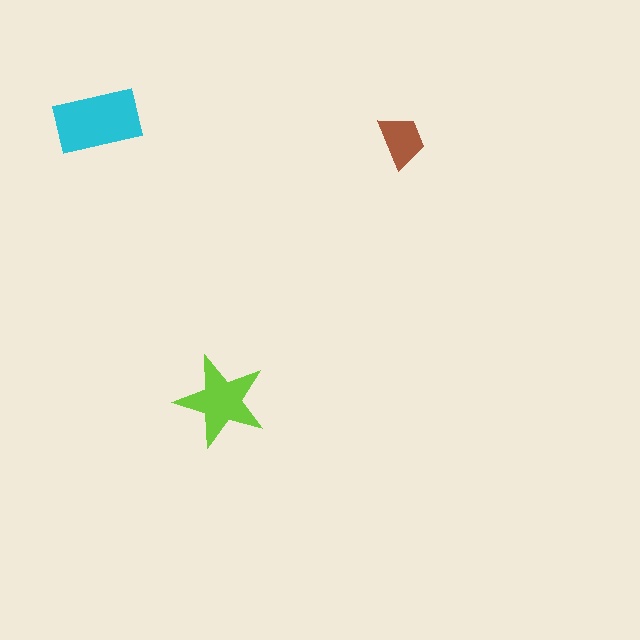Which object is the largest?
The cyan rectangle.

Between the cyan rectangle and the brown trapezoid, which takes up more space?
The cyan rectangle.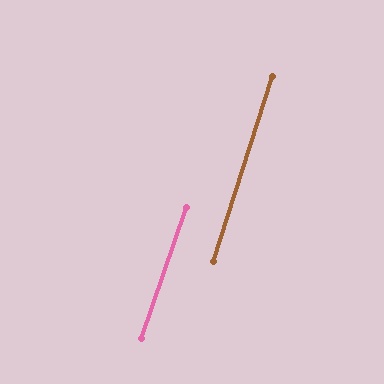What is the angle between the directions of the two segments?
Approximately 1 degree.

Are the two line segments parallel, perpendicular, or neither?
Parallel — their directions differ by only 1.2°.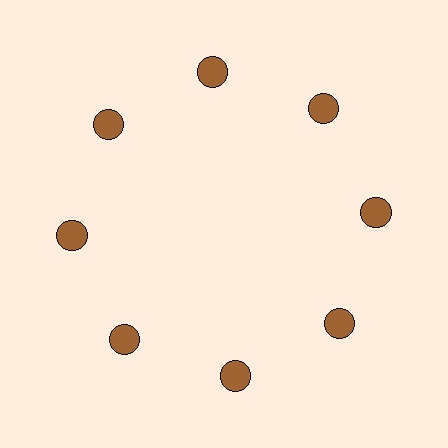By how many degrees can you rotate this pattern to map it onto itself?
The pattern maps onto itself every 45 degrees of rotation.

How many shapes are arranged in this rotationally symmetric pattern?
There are 8 shapes, arranged in 8 groups of 1.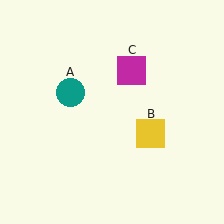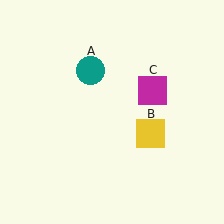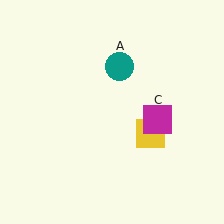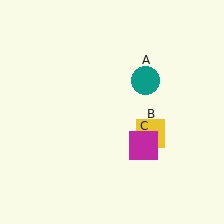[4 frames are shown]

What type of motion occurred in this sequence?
The teal circle (object A), magenta square (object C) rotated clockwise around the center of the scene.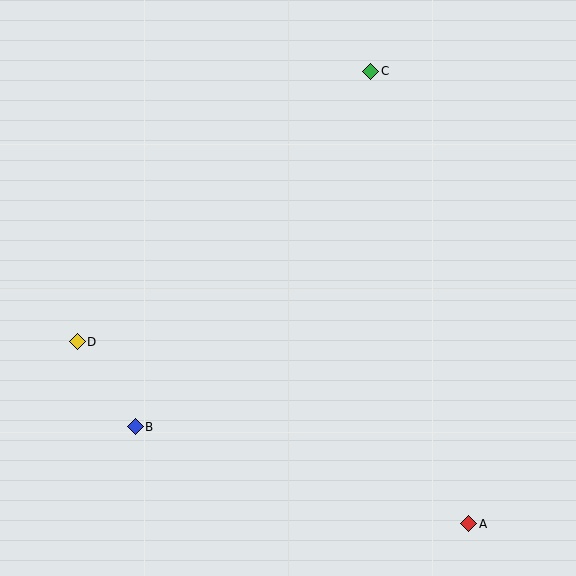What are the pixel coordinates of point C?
Point C is at (371, 71).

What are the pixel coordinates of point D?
Point D is at (77, 342).